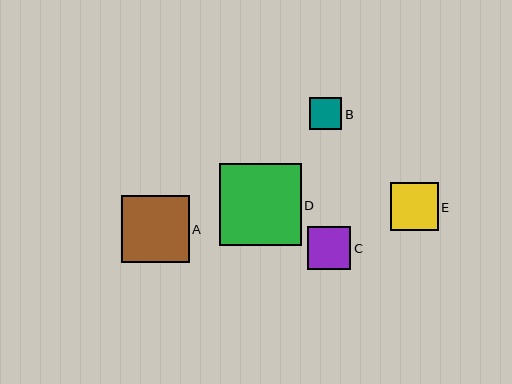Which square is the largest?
Square D is the largest with a size of approximately 82 pixels.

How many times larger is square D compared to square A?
Square D is approximately 1.2 times the size of square A.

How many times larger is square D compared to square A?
Square D is approximately 1.2 times the size of square A.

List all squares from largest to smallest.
From largest to smallest: D, A, E, C, B.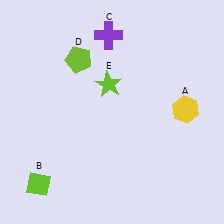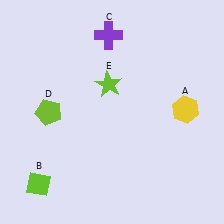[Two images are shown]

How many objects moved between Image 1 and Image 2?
1 object moved between the two images.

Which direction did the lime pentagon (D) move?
The lime pentagon (D) moved down.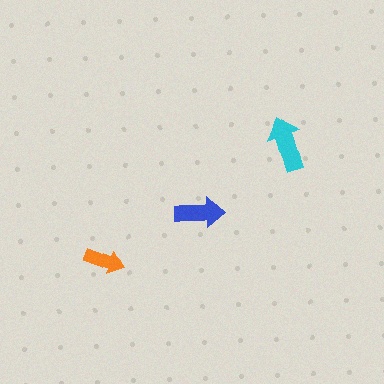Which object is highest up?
The cyan arrow is topmost.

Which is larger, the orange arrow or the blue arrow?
The blue one.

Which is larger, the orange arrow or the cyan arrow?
The cyan one.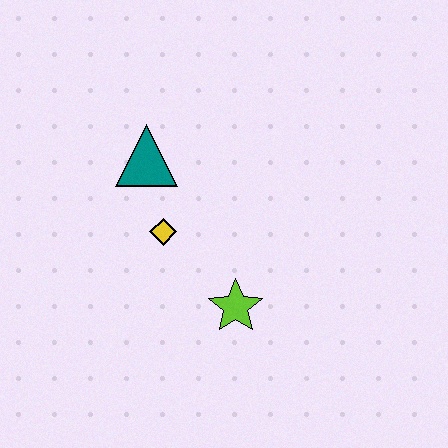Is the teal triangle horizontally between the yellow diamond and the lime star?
No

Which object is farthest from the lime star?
The teal triangle is farthest from the lime star.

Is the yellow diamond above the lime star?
Yes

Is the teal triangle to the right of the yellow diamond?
No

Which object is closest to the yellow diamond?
The teal triangle is closest to the yellow diamond.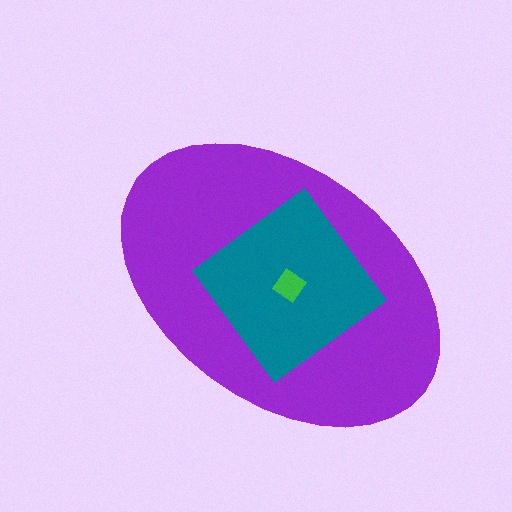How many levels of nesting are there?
3.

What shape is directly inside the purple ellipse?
The teal diamond.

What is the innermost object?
The green diamond.